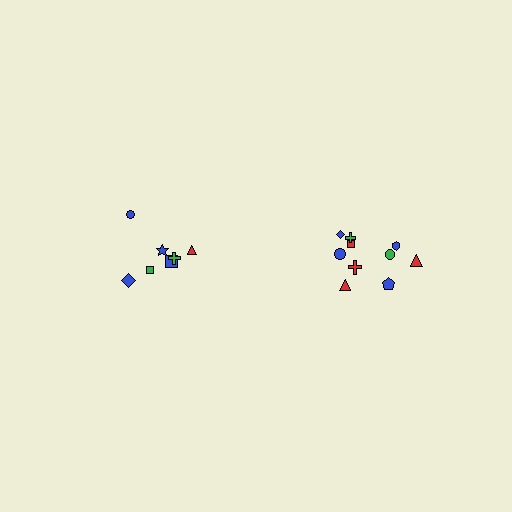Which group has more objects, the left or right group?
The right group.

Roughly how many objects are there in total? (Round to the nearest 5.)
Roughly 15 objects in total.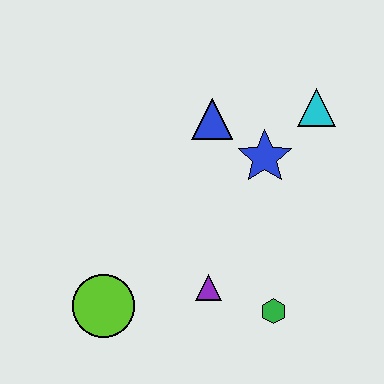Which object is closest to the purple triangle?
The green hexagon is closest to the purple triangle.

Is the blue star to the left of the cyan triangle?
Yes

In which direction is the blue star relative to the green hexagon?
The blue star is above the green hexagon.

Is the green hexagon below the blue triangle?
Yes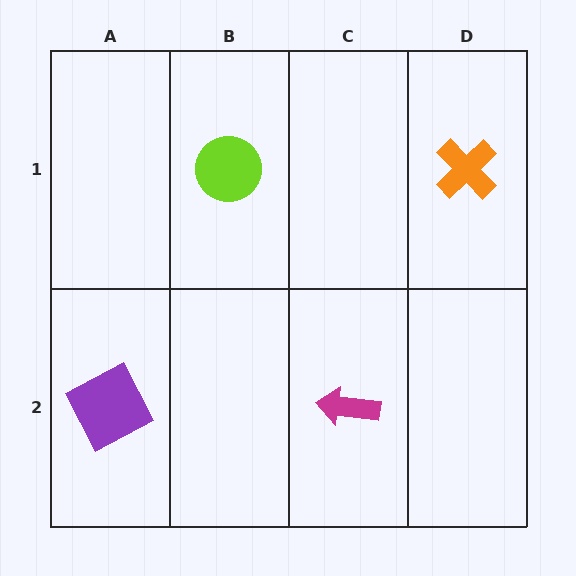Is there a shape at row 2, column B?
No, that cell is empty.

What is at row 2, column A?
A purple square.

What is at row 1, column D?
An orange cross.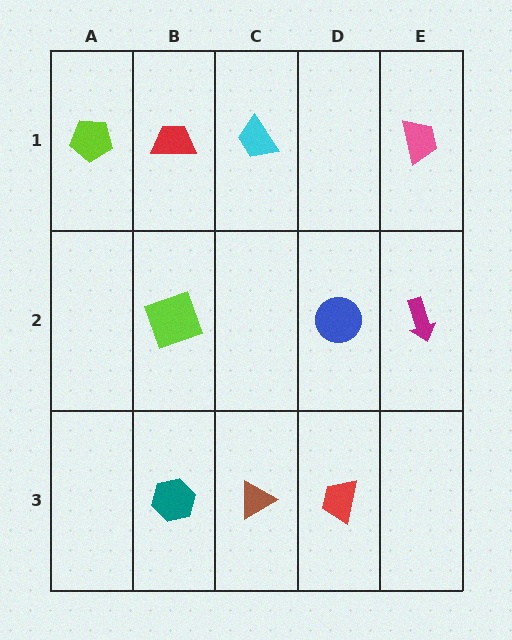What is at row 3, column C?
A brown triangle.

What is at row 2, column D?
A blue circle.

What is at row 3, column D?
A red trapezoid.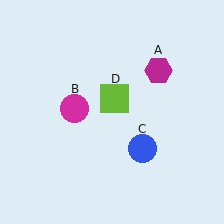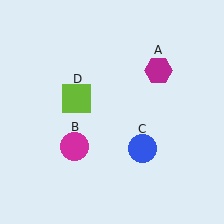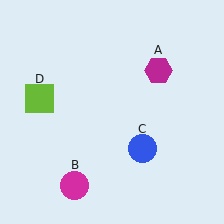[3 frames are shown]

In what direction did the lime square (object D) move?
The lime square (object D) moved left.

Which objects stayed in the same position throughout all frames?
Magenta hexagon (object A) and blue circle (object C) remained stationary.